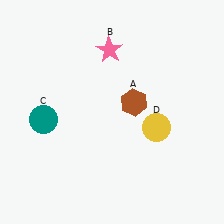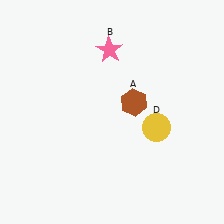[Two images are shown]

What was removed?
The teal circle (C) was removed in Image 2.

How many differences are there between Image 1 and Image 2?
There is 1 difference between the two images.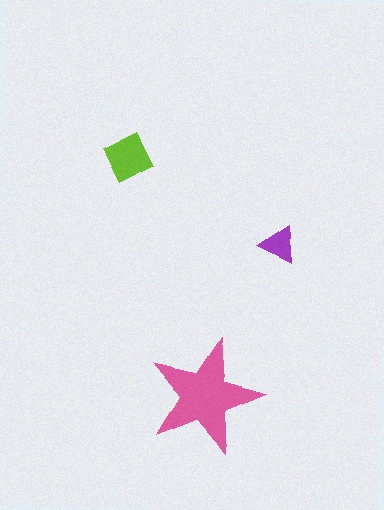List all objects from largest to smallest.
The pink star, the lime diamond, the purple triangle.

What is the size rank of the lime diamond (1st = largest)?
2nd.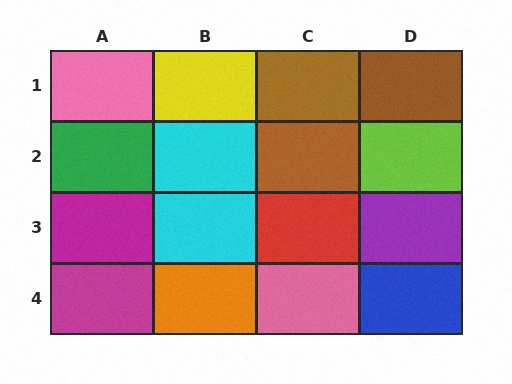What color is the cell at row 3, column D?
Purple.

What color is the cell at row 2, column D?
Lime.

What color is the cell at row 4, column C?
Pink.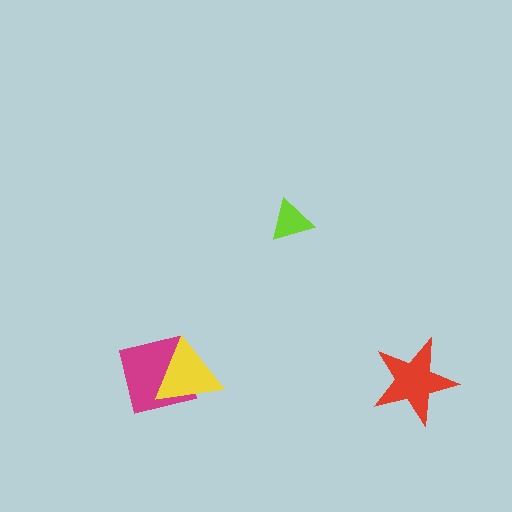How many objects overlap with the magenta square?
1 object overlaps with the magenta square.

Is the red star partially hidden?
No, no other shape covers it.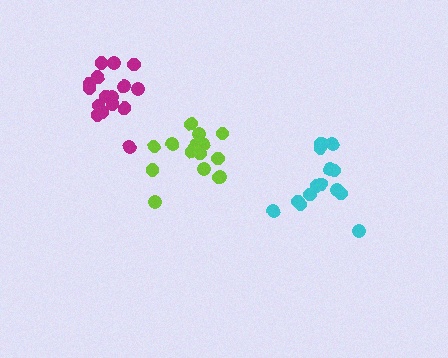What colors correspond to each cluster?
The clusters are colored: lime, cyan, magenta.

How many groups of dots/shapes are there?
There are 3 groups.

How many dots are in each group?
Group 1: 15 dots, Group 2: 14 dots, Group 3: 16 dots (45 total).